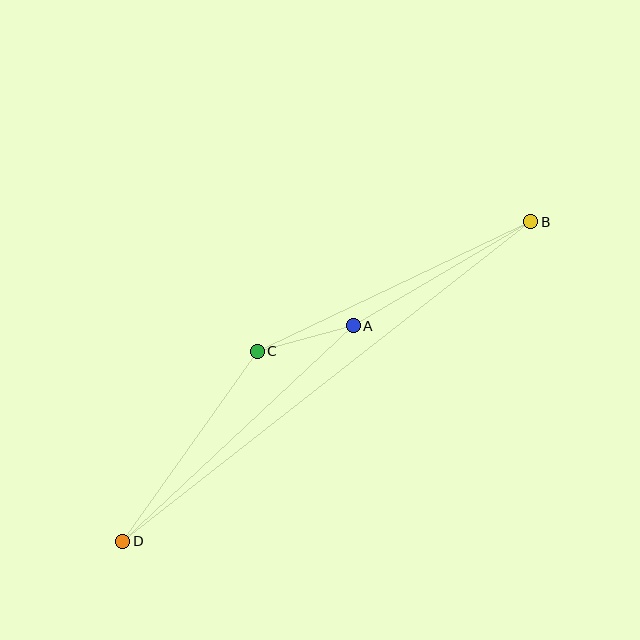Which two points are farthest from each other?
Points B and D are farthest from each other.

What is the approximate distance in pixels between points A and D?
The distance between A and D is approximately 316 pixels.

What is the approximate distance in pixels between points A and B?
The distance between A and B is approximately 206 pixels.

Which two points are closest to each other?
Points A and C are closest to each other.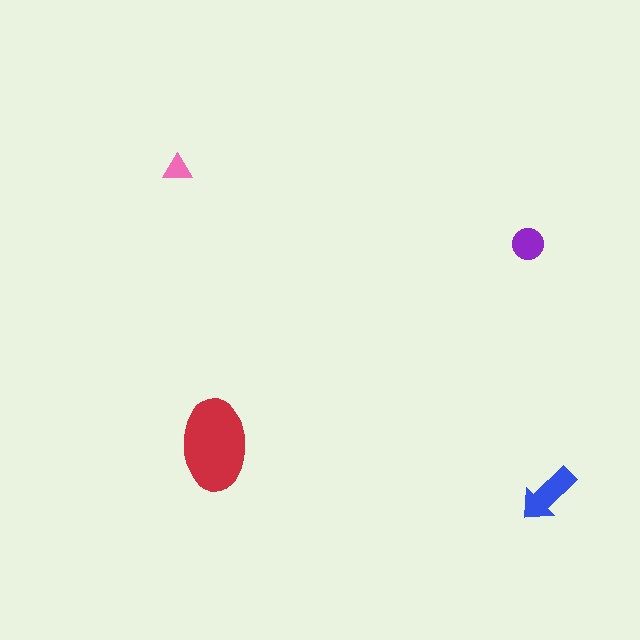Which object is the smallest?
The pink triangle.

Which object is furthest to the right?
The blue arrow is rightmost.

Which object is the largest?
The red ellipse.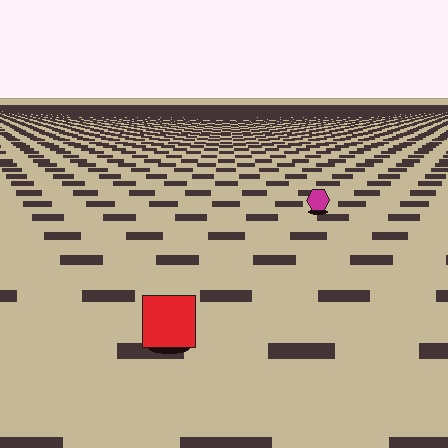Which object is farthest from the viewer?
The magenta hexagon is farthest from the viewer. It appears smaller and the ground texture around it is denser.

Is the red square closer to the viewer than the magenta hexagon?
Yes. The red square is closer — you can tell from the texture gradient: the ground texture is coarser near it.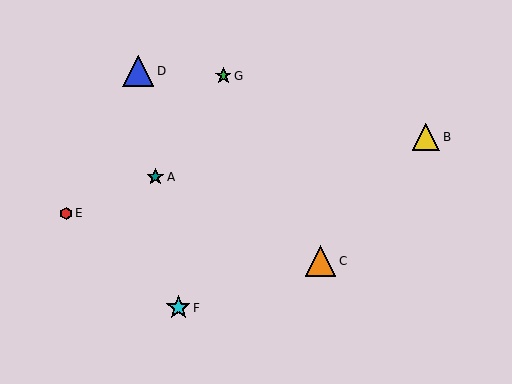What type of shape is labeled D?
Shape D is a blue triangle.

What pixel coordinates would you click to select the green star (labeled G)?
Click at (223, 76) to select the green star G.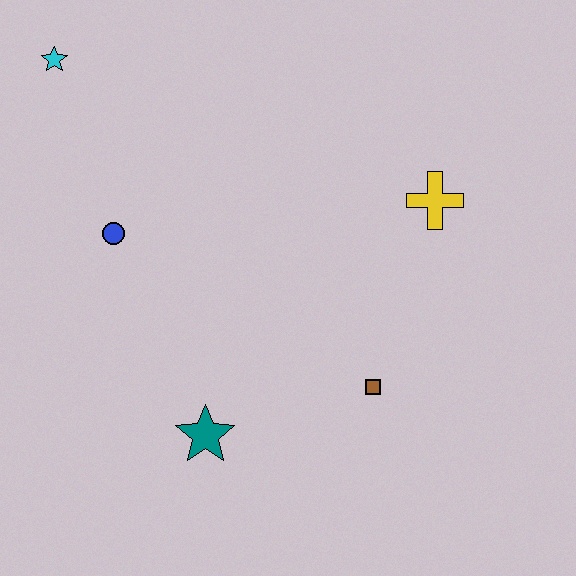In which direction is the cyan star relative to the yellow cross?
The cyan star is to the left of the yellow cross.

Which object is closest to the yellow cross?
The brown square is closest to the yellow cross.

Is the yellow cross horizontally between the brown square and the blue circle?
No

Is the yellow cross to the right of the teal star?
Yes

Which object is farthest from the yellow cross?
The cyan star is farthest from the yellow cross.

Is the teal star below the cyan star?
Yes